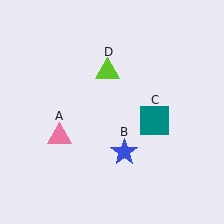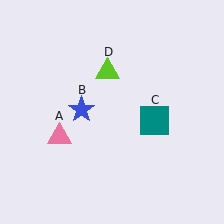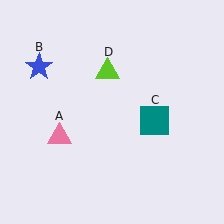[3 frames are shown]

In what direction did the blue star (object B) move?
The blue star (object B) moved up and to the left.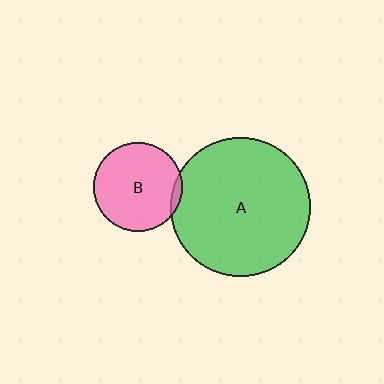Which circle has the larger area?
Circle A (green).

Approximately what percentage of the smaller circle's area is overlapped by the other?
Approximately 5%.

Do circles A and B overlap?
Yes.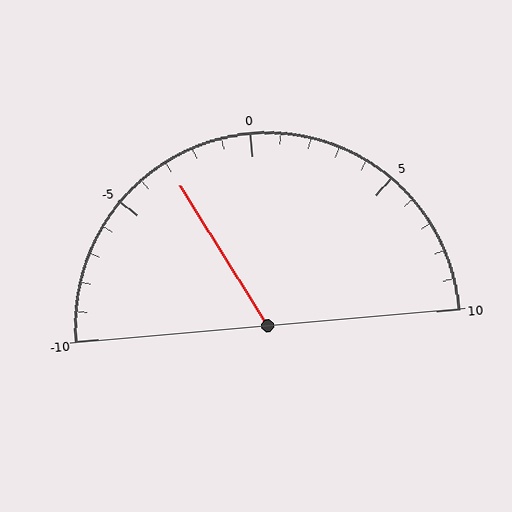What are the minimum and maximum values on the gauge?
The gauge ranges from -10 to 10.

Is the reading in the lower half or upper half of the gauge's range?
The reading is in the lower half of the range (-10 to 10).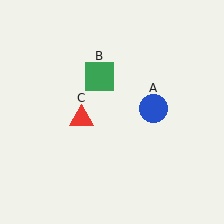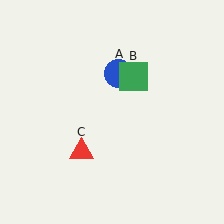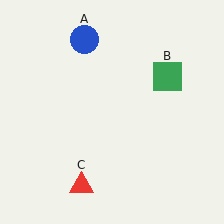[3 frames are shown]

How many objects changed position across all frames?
3 objects changed position: blue circle (object A), green square (object B), red triangle (object C).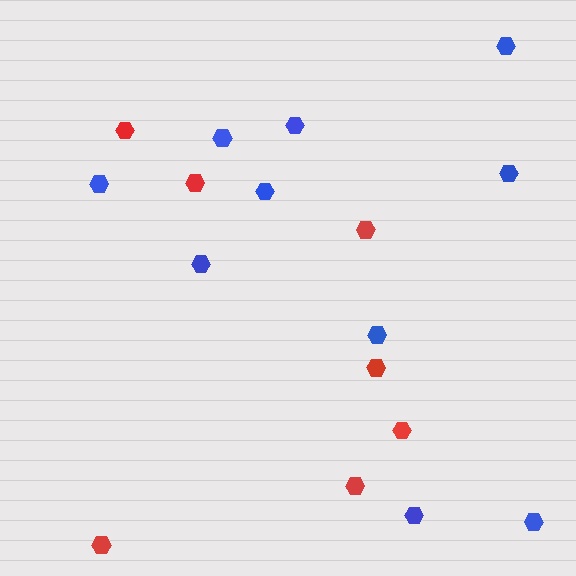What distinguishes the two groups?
There are 2 groups: one group of blue hexagons (10) and one group of red hexagons (7).